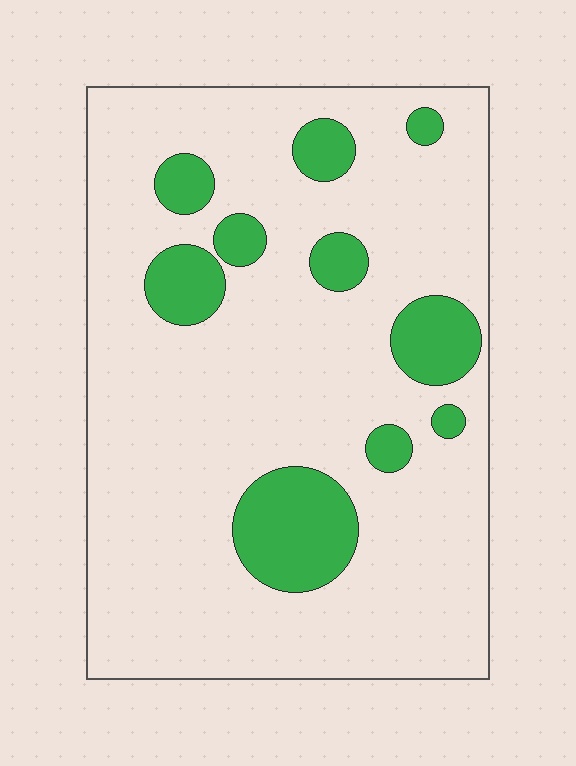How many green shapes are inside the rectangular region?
10.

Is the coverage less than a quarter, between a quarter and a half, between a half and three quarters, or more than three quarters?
Less than a quarter.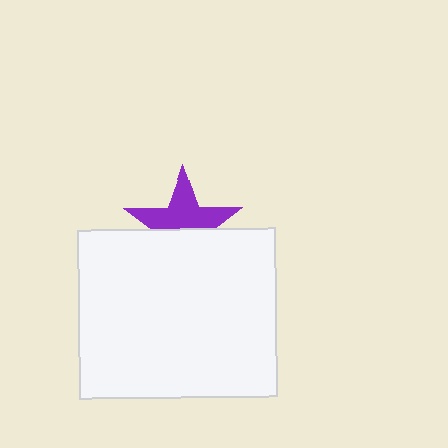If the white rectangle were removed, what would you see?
You would see the complete purple star.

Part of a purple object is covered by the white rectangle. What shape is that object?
It is a star.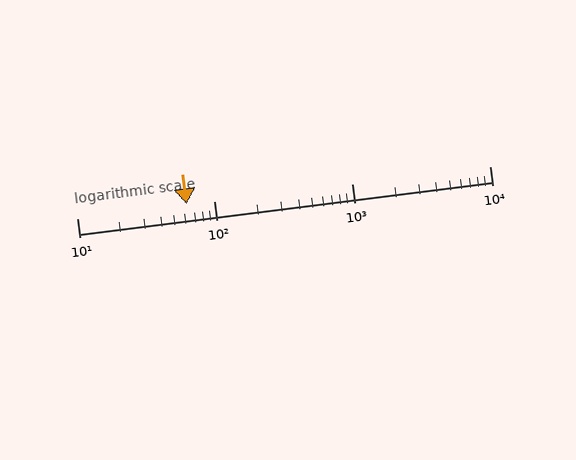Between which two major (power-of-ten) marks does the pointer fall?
The pointer is between 10 and 100.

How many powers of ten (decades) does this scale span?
The scale spans 3 decades, from 10 to 10000.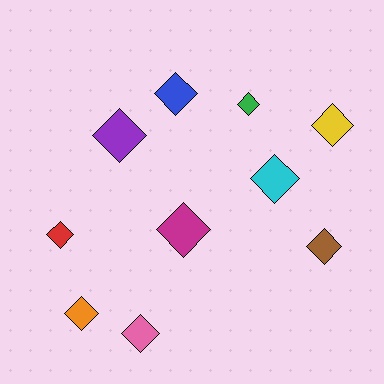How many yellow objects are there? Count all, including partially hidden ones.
There is 1 yellow object.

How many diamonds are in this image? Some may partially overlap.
There are 10 diamonds.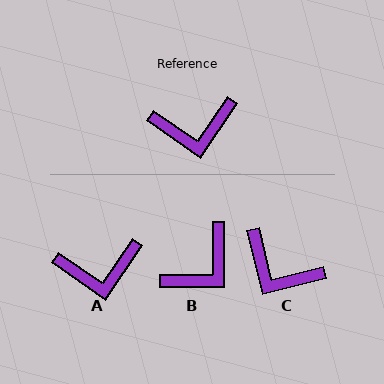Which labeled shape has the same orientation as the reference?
A.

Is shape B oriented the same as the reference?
No, it is off by about 34 degrees.